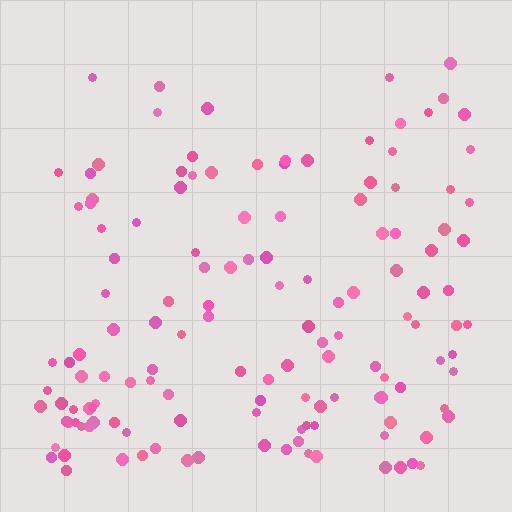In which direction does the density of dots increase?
From top to bottom, with the bottom side densest.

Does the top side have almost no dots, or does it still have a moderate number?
Still a moderate number, just noticeably fewer than the bottom.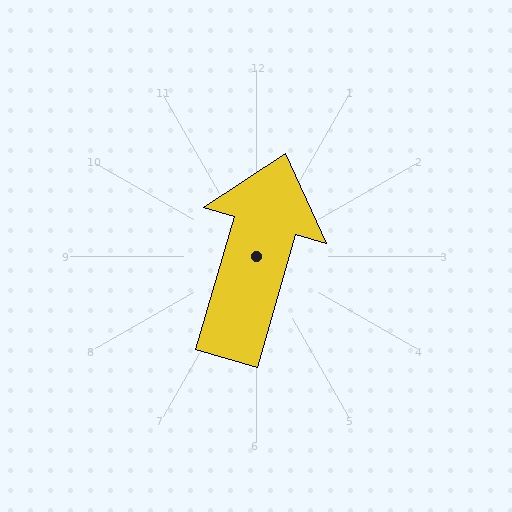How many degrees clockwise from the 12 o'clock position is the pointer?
Approximately 16 degrees.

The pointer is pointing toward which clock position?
Roughly 1 o'clock.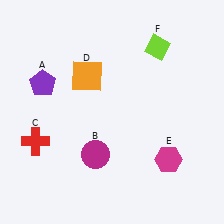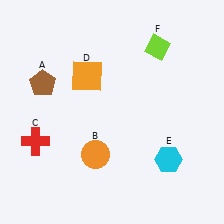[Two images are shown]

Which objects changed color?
A changed from purple to brown. B changed from magenta to orange. E changed from magenta to cyan.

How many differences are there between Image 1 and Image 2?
There are 3 differences between the two images.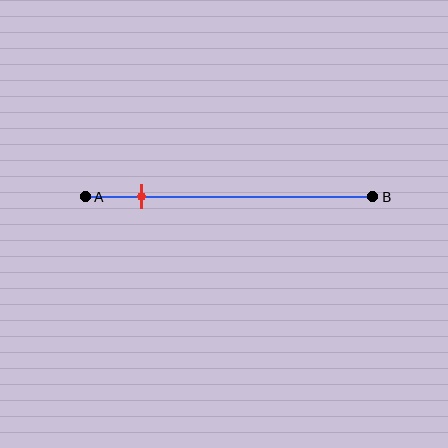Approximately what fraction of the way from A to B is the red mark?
The red mark is approximately 20% of the way from A to B.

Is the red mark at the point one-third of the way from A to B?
No, the mark is at about 20% from A, not at the 33% one-third point.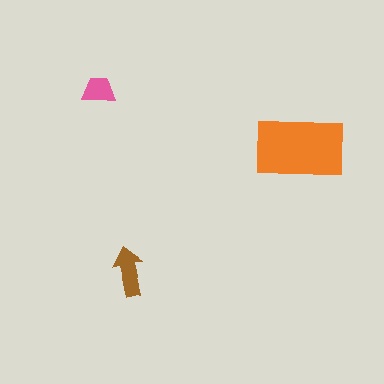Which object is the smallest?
The pink trapezoid.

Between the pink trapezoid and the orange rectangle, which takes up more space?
The orange rectangle.